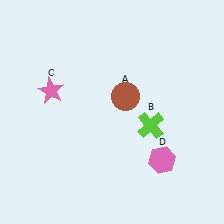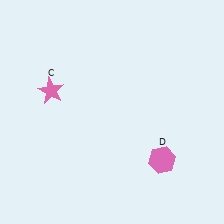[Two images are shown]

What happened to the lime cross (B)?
The lime cross (B) was removed in Image 2. It was in the bottom-right area of Image 1.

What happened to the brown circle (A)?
The brown circle (A) was removed in Image 2. It was in the top-right area of Image 1.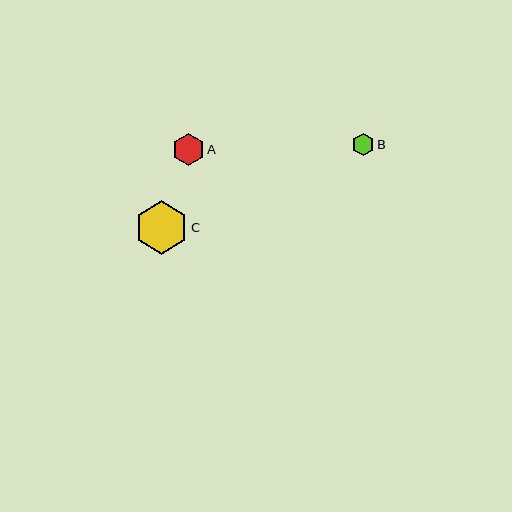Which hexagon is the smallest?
Hexagon B is the smallest with a size of approximately 23 pixels.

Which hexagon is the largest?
Hexagon C is the largest with a size of approximately 54 pixels.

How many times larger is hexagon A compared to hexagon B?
Hexagon A is approximately 1.4 times the size of hexagon B.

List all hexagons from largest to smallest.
From largest to smallest: C, A, B.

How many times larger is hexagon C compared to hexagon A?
Hexagon C is approximately 1.7 times the size of hexagon A.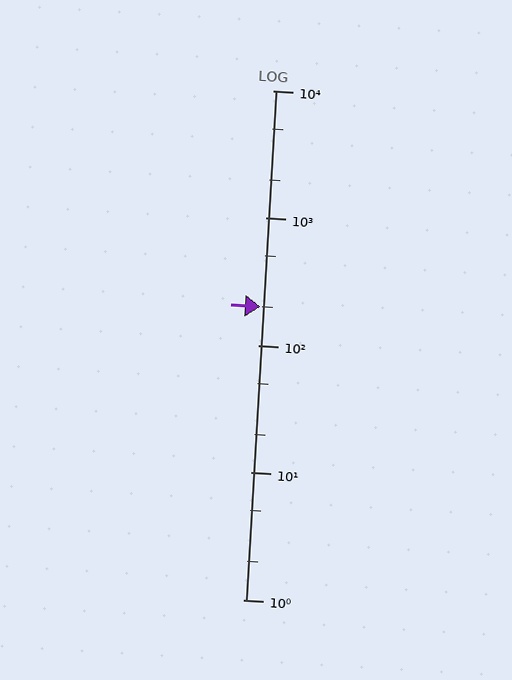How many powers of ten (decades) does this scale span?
The scale spans 4 decades, from 1 to 10000.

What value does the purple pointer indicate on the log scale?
The pointer indicates approximately 200.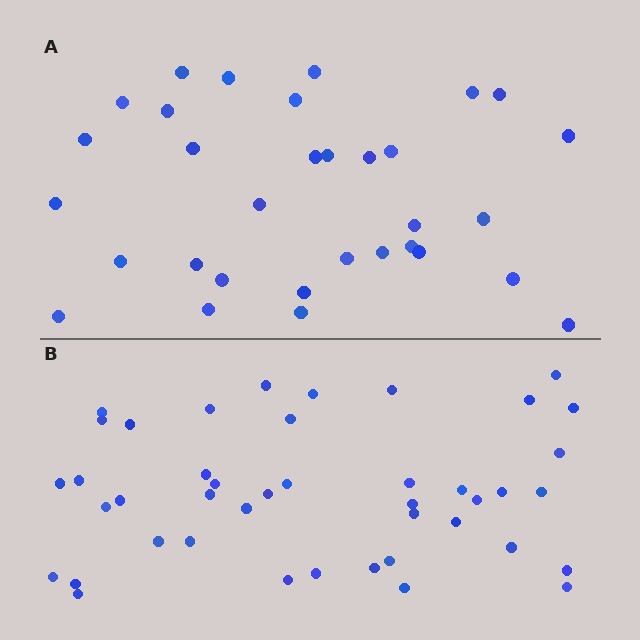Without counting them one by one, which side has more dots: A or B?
Region B (the bottom region) has more dots.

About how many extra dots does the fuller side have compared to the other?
Region B has roughly 12 or so more dots than region A.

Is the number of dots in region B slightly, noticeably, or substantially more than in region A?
Region B has noticeably more, but not dramatically so. The ratio is roughly 1.3 to 1.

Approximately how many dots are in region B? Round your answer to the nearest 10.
About 40 dots. (The exact count is 43, which rounds to 40.)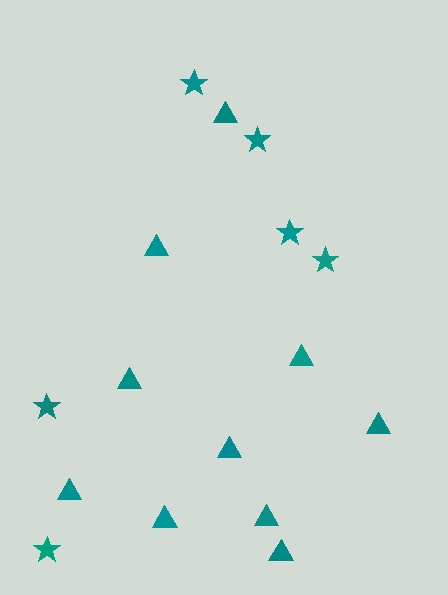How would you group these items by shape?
There are 2 groups: one group of stars (6) and one group of triangles (10).